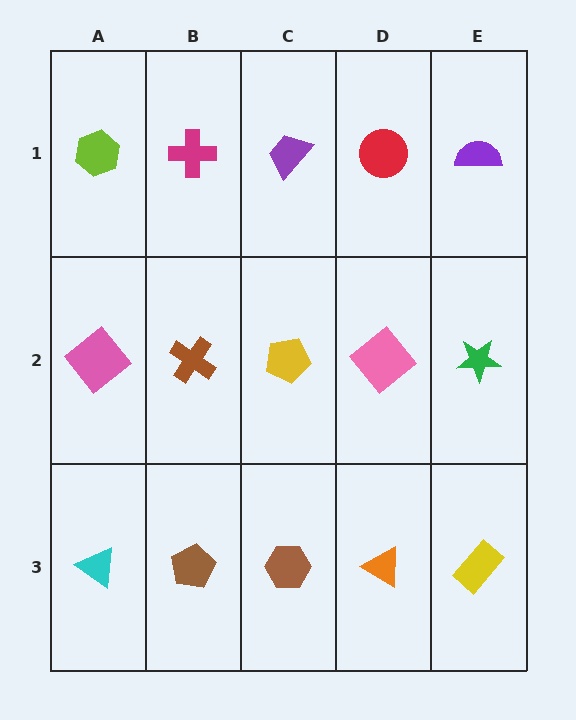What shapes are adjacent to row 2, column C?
A purple trapezoid (row 1, column C), a brown hexagon (row 3, column C), a brown cross (row 2, column B), a pink diamond (row 2, column D).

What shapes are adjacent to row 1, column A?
A pink diamond (row 2, column A), a magenta cross (row 1, column B).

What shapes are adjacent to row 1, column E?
A green star (row 2, column E), a red circle (row 1, column D).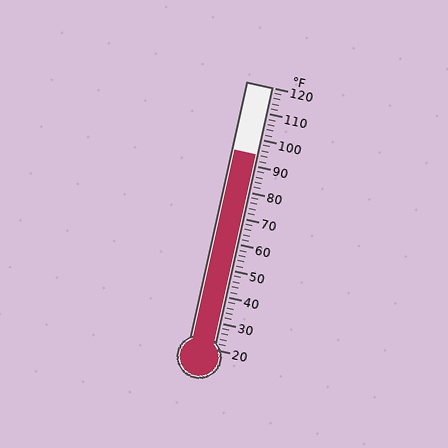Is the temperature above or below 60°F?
The temperature is above 60°F.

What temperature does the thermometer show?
The thermometer shows approximately 94°F.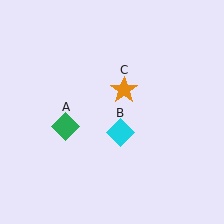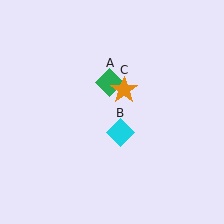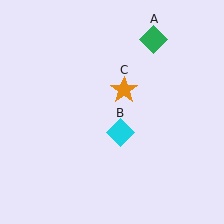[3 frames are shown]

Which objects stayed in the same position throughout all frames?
Cyan diamond (object B) and orange star (object C) remained stationary.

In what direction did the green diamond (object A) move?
The green diamond (object A) moved up and to the right.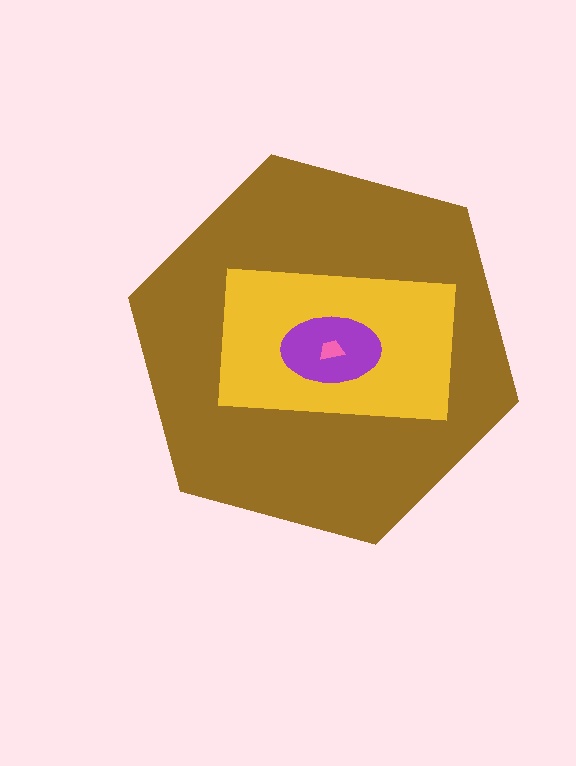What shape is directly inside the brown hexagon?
The yellow rectangle.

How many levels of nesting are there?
4.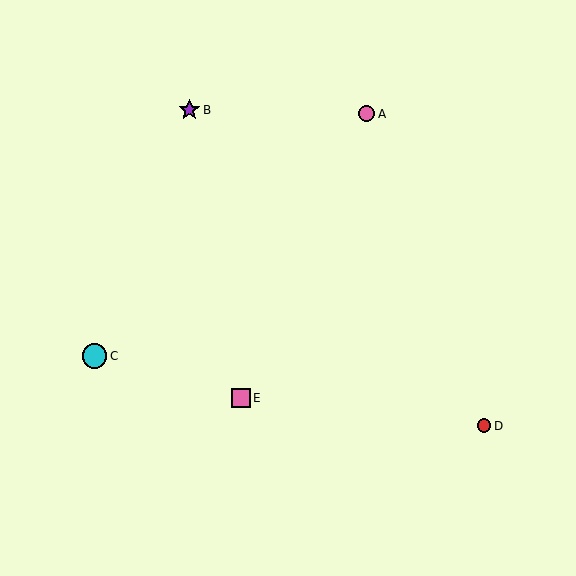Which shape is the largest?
The cyan circle (labeled C) is the largest.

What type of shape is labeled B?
Shape B is a purple star.